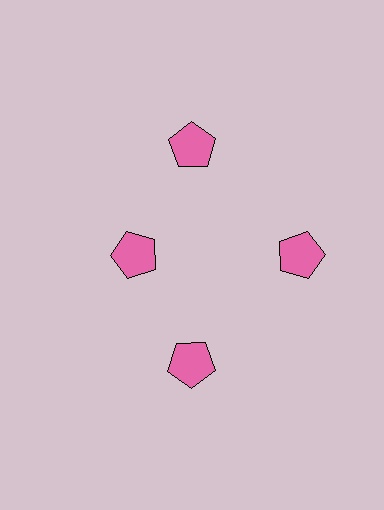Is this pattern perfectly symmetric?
No. The 4 pink pentagons are arranged in a ring, but one element near the 9 o'clock position is pulled inward toward the center, breaking the 4-fold rotational symmetry.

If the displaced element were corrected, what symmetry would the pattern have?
It would have 4-fold rotational symmetry — the pattern would map onto itself every 90 degrees.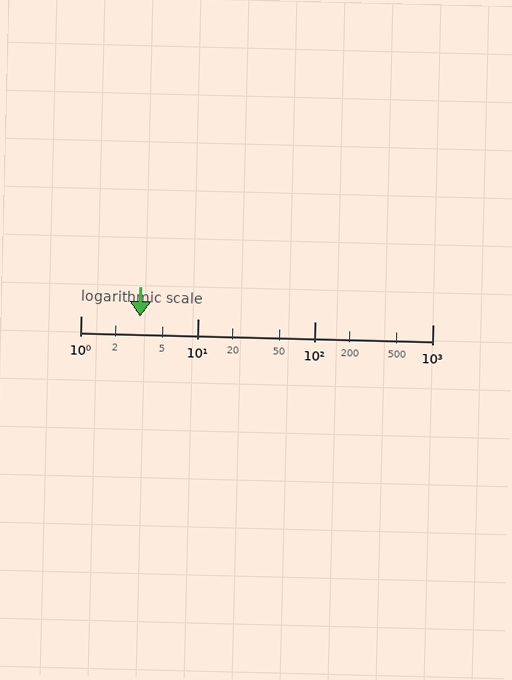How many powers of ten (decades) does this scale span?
The scale spans 3 decades, from 1 to 1000.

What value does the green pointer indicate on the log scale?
The pointer indicates approximately 3.2.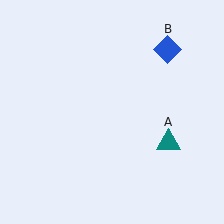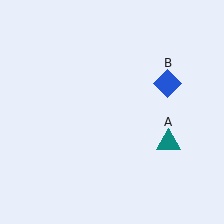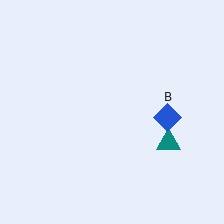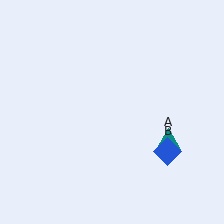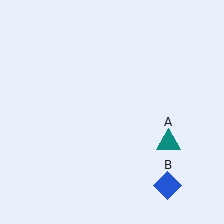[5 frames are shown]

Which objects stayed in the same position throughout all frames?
Teal triangle (object A) remained stationary.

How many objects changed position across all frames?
1 object changed position: blue diamond (object B).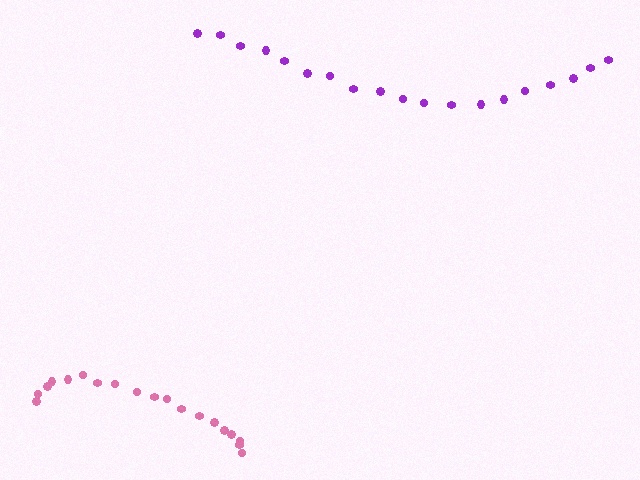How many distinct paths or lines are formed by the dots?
There are 2 distinct paths.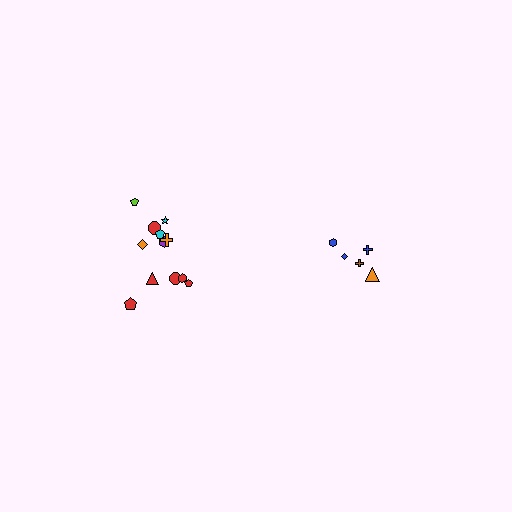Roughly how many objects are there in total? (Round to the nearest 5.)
Roughly 15 objects in total.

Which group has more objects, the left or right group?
The left group.